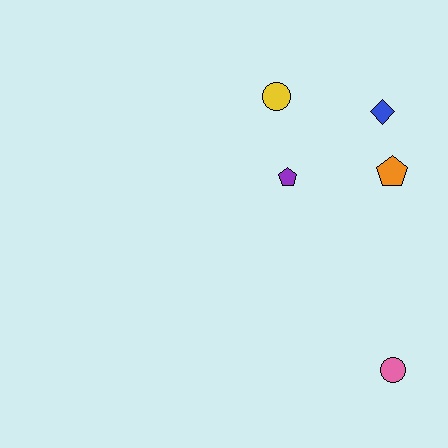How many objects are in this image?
There are 5 objects.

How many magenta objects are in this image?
There are no magenta objects.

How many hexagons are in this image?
There are no hexagons.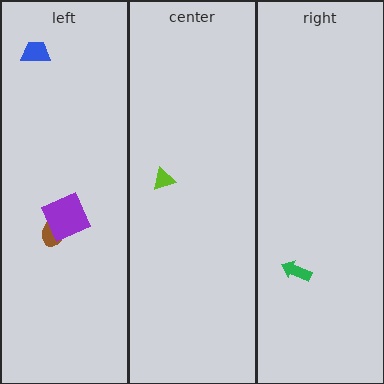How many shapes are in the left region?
3.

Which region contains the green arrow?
The right region.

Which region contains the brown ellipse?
The left region.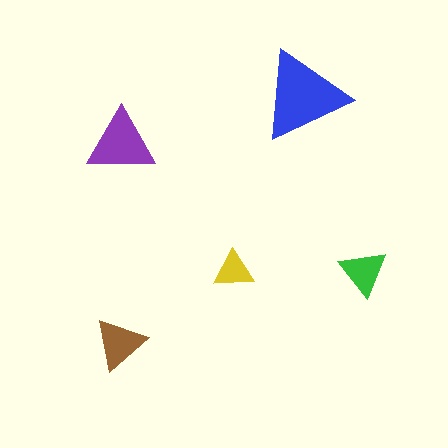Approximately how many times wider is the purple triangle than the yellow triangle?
About 1.5 times wider.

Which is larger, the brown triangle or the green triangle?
The brown one.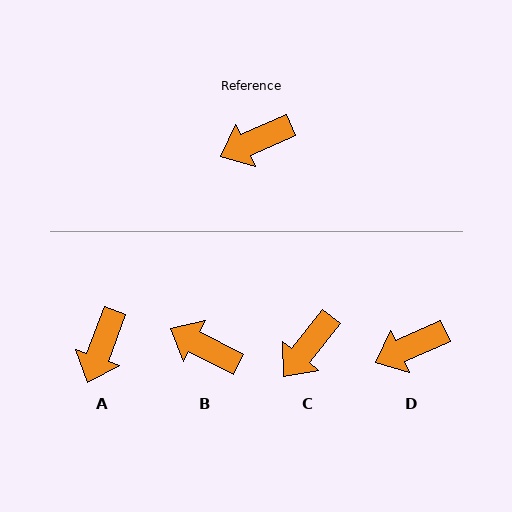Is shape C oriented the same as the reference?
No, it is off by about 26 degrees.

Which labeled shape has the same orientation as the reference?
D.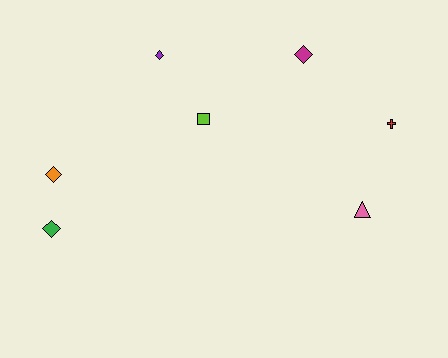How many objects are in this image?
There are 7 objects.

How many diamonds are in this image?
There are 4 diamonds.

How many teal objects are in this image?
There are no teal objects.